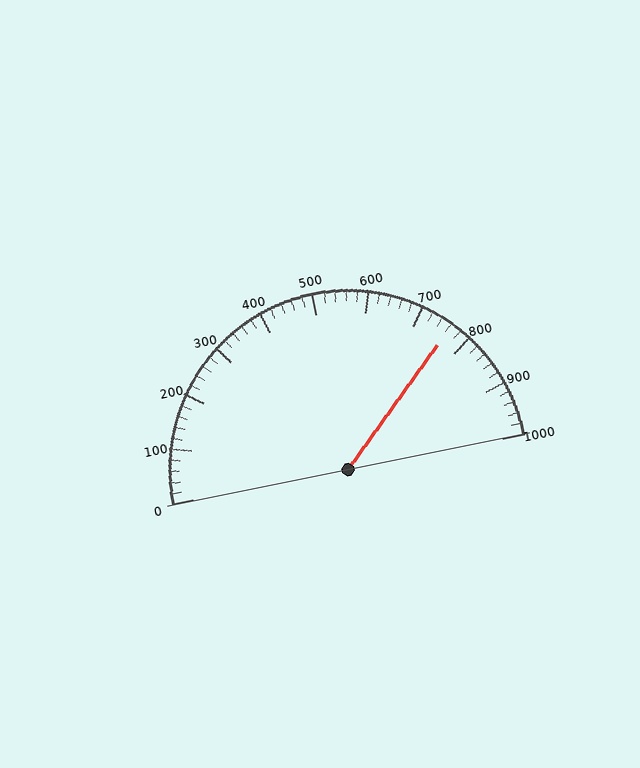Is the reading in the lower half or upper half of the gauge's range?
The reading is in the upper half of the range (0 to 1000).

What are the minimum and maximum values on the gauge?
The gauge ranges from 0 to 1000.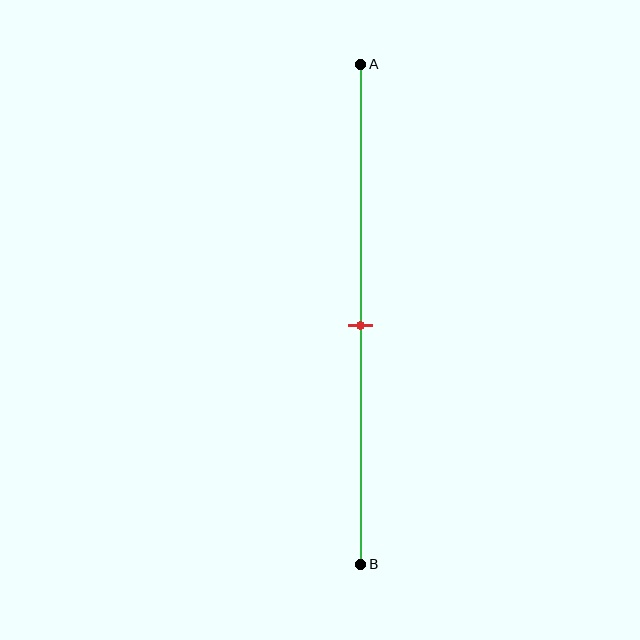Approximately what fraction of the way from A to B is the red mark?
The red mark is approximately 50% of the way from A to B.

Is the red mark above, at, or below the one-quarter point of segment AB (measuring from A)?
The red mark is below the one-quarter point of segment AB.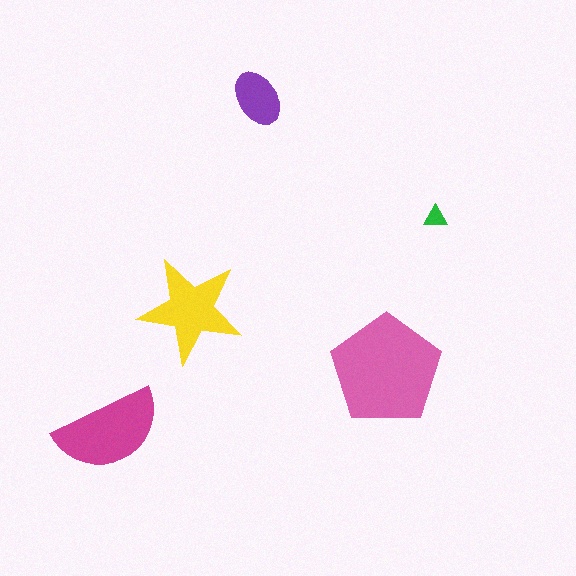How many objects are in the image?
There are 5 objects in the image.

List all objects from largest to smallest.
The pink pentagon, the magenta semicircle, the yellow star, the purple ellipse, the green triangle.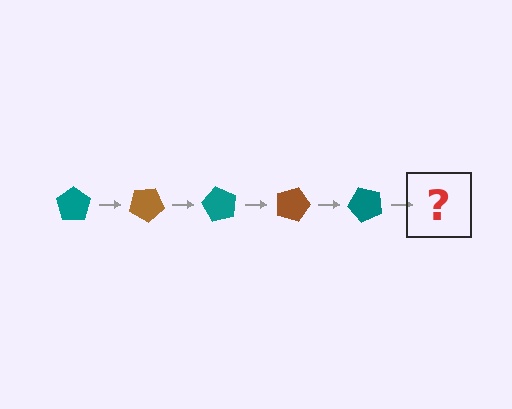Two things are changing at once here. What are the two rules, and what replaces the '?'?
The two rules are that it rotates 30 degrees each step and the color cycles through teal and brown. The '?' should be a brown pentagon, rotated 150 degrees from the start.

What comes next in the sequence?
The next element should be a brown pentagon, rotated 150 degrees from the start.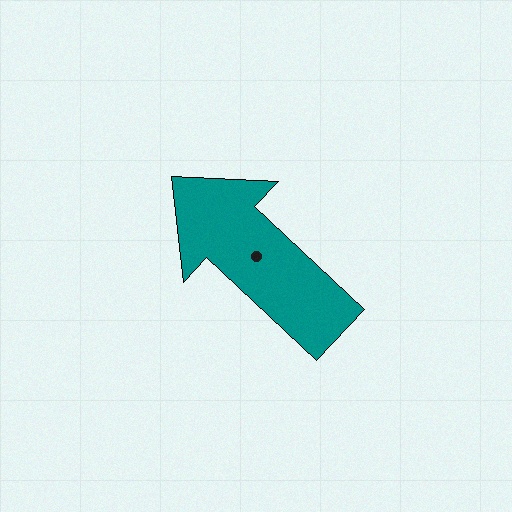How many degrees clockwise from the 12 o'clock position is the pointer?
Approximately 313 degrees.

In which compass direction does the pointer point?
Northwest.